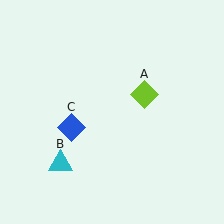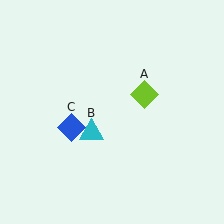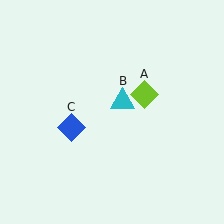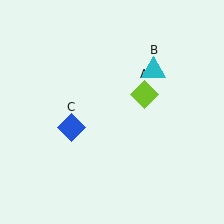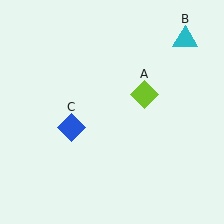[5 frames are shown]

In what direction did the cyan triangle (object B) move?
The cyan triangle (object B) moved up and to the right.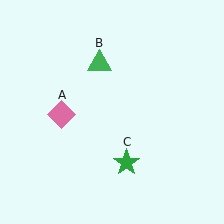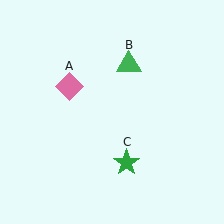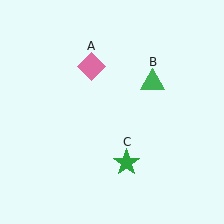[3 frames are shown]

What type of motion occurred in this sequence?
The pink diamond (object A), green triangle (object B) rotated clockwise around the center of the scene.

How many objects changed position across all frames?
2 objects changed position: pink diamond (object A), green triangle (object B).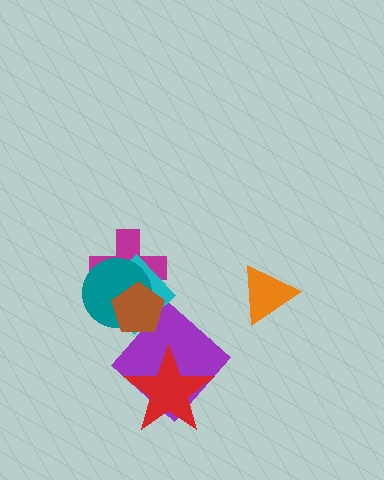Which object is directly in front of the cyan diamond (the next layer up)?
The teal circle is directly in front of the cyan diamond.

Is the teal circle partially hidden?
Yes, it is partially covered by another shape.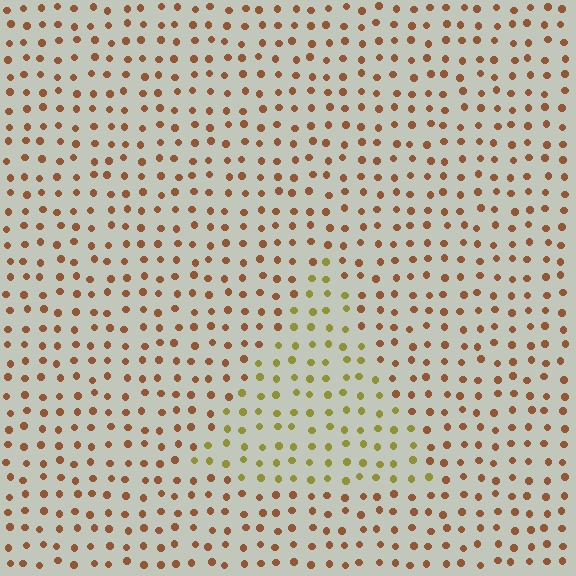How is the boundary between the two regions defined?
The boundary is defined purely by a slight shift in hue (about 41 degrees). Spacing, size, and orientation are identical on both sides.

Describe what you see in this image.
The image is filled with small brown elements in a uniform arrangement. A triangle-shaped region is visible where the elements are tinted to a slightly different hue, forming a subtle color boundary.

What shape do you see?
I see a triangle.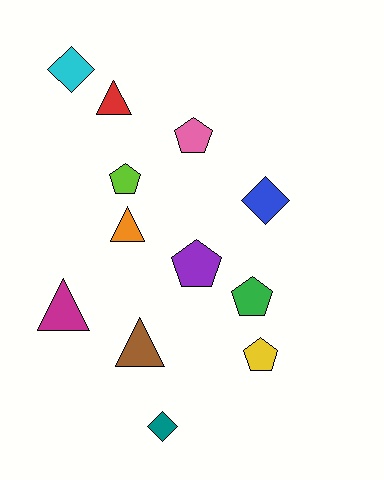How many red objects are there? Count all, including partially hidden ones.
There is 1 red object.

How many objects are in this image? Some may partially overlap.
There are 12 objects.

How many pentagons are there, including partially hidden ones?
There are 5 pentagons.